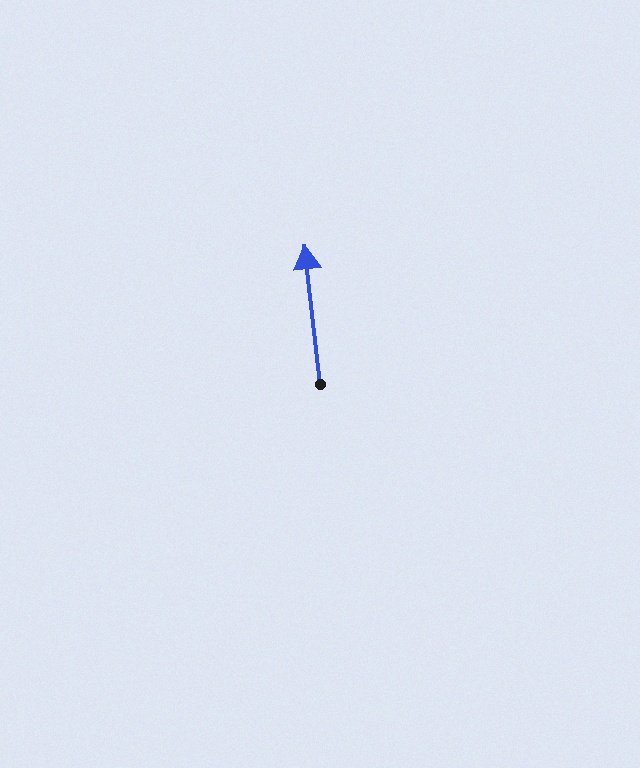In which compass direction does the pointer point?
North.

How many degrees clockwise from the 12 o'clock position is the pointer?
Approximately 354 degrees.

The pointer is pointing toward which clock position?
Roughly 12 o'clock.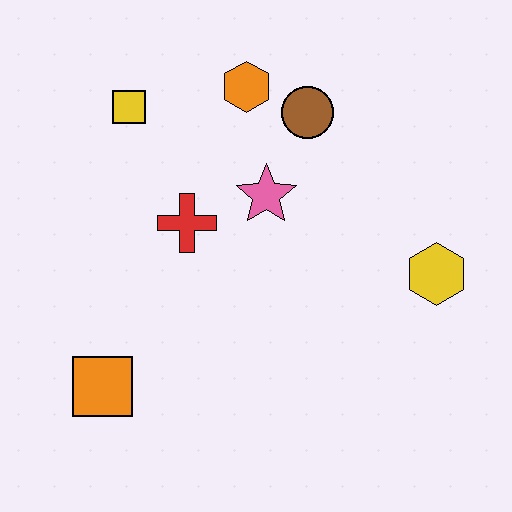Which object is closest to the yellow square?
The orange hexagon is closest to the yellow square.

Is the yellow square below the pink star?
No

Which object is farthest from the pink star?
The orange square is farthest from the pink star.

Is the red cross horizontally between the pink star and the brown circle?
No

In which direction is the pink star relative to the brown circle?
The pink star is below the brown circle.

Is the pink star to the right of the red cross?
Yes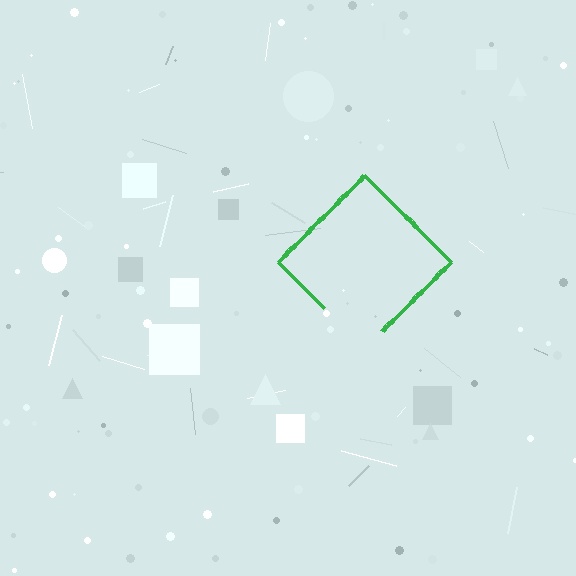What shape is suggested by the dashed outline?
The dashed outline suggests a diamond.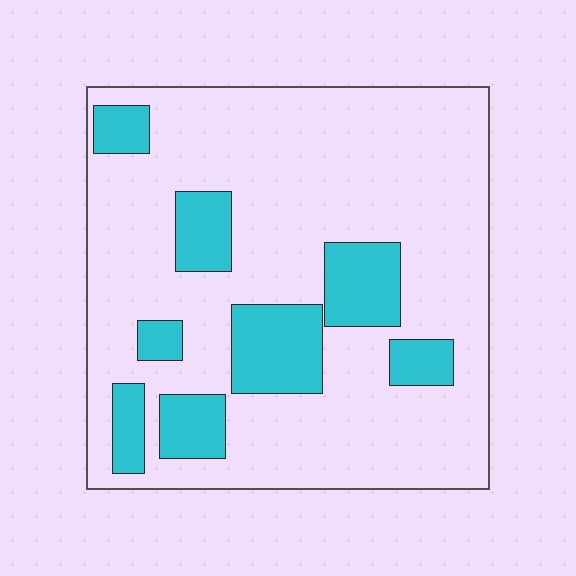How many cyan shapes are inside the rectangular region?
8.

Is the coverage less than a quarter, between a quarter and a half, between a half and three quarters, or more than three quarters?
Less than a quarter.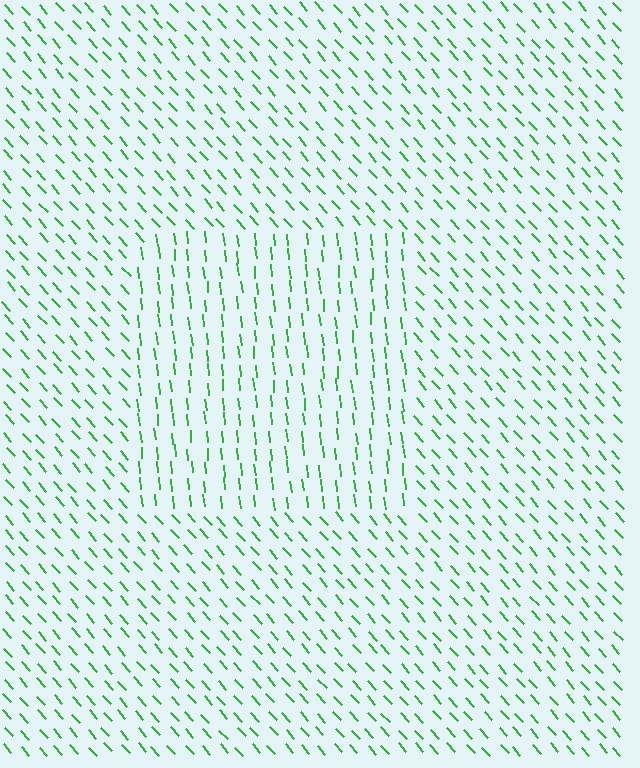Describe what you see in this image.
The image is filled with small green line segments. A rectangle region in the image has lines oriented differently from the surrounding lines, creating a visible texture boundary.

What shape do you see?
I see a rectangle.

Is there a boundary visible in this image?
Yes, there is a texture boundary formed by a change in line orientation.